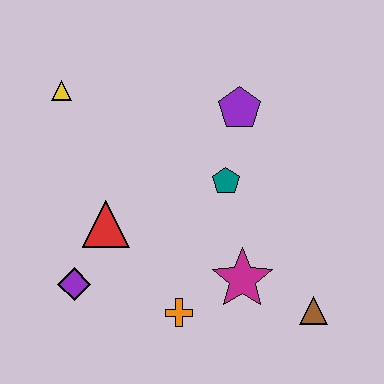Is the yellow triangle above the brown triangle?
Yes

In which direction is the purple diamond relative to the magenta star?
The purple diamond is to the left of the magenta star.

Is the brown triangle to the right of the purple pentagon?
Yes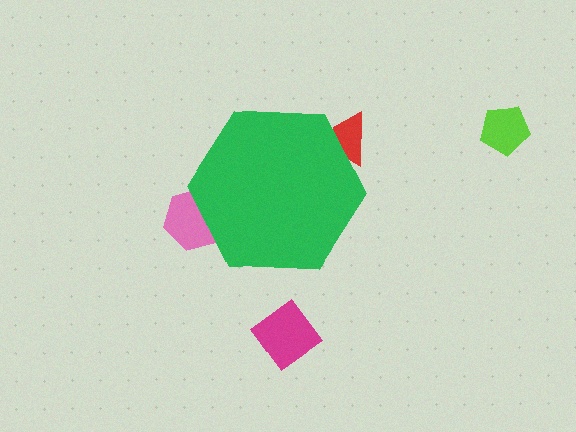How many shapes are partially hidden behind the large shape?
2 shapes are partially hidden.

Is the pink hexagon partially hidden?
Yes, the pink hexagon is partially hidden behind the green hexagon.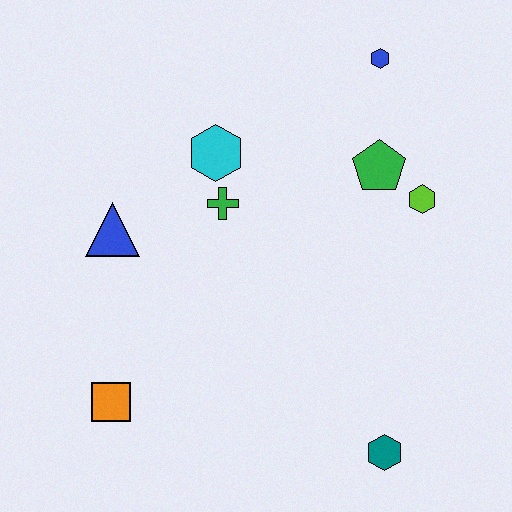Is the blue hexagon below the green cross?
No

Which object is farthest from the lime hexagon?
The orange square is farthest from the lime hexagon.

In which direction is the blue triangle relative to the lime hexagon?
The blue triangle is to the left of the lime hexagon.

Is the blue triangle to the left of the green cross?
Yes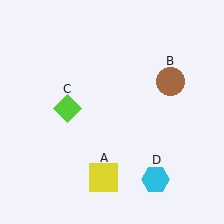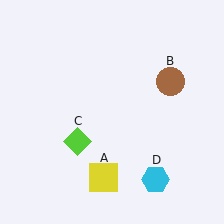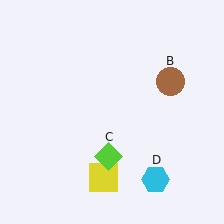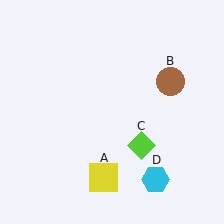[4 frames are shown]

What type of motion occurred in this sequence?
The lime diamond (object C) rotated counterclockwise around the center of the scene.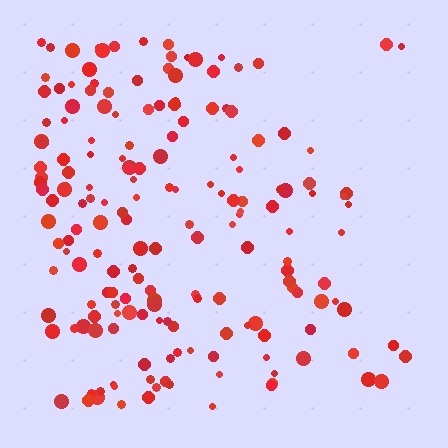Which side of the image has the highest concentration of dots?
The left.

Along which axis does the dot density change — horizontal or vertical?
Horizontal.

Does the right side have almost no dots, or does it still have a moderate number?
Still a moderate number, just noticeably fewer than the left.